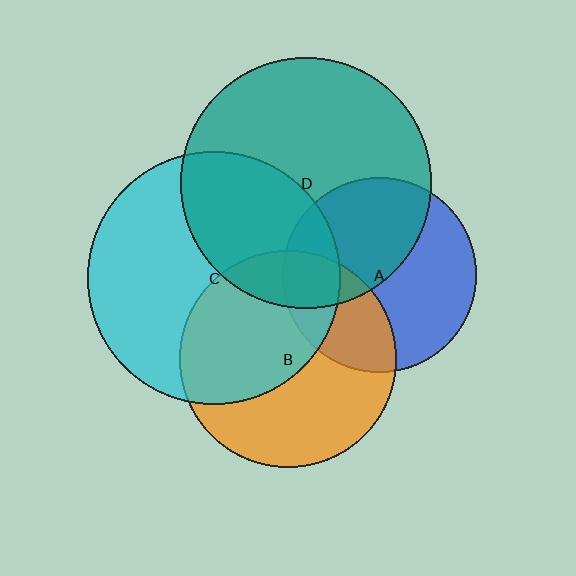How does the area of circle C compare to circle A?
Approximately 1.7 times.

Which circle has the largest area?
Circle C (cyan).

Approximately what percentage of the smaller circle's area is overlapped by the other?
Approximately 20%.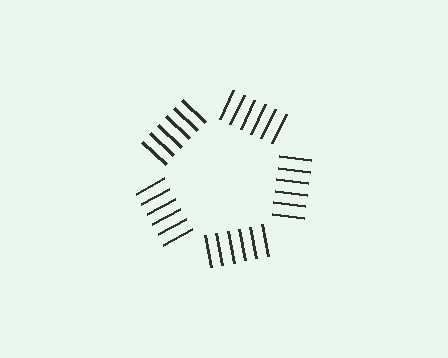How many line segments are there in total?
30 — 6 along each of the 5 edges.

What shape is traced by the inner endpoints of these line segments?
An illusory pentagon — the line segments terminate on its edges but no continuous stroke is drawn.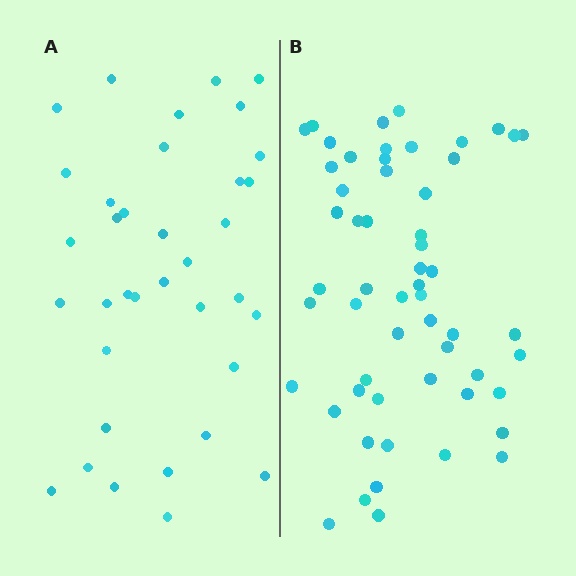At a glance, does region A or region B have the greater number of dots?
Region B (the right region) has more dots.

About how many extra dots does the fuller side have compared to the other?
Region B has approximately 20 more dots than region A.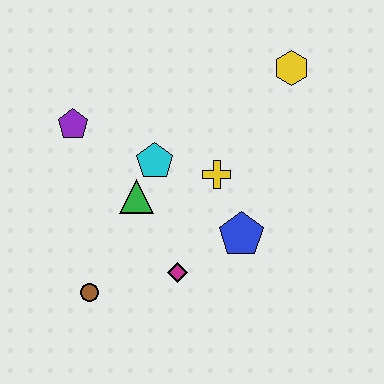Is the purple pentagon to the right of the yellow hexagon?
No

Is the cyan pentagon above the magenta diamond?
Yes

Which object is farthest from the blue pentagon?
The purple pentagon is farthest from the blue pentagon.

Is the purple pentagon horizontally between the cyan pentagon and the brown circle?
No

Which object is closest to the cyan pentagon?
The green triangle is closest to the cyan pentagon.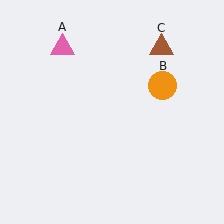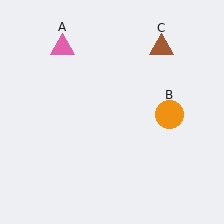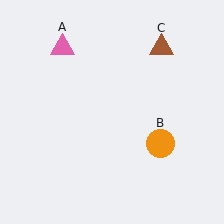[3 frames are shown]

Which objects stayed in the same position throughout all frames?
Pink triangle (object A) and brown triangle (object C) remained stationary.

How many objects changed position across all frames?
1 object changed position: orange circle (object B).